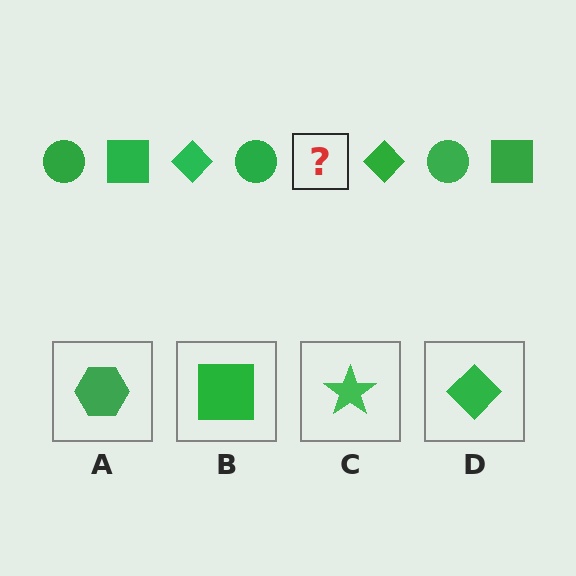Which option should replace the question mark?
Option B.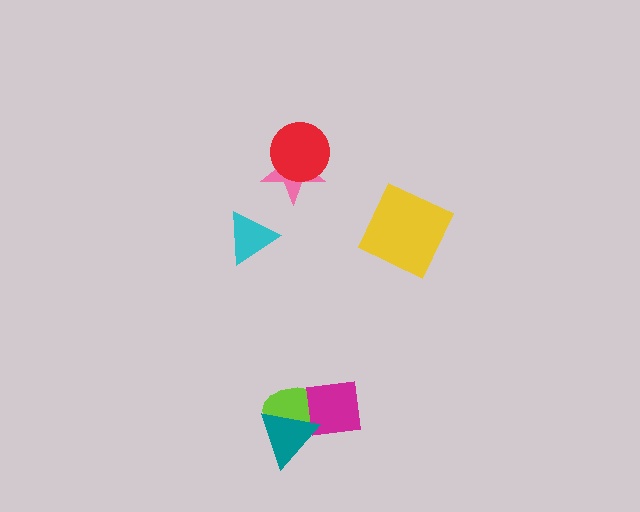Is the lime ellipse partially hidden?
Yes, it is partially covered by another shape.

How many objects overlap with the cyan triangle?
0 objects overlap with the cyan triangle.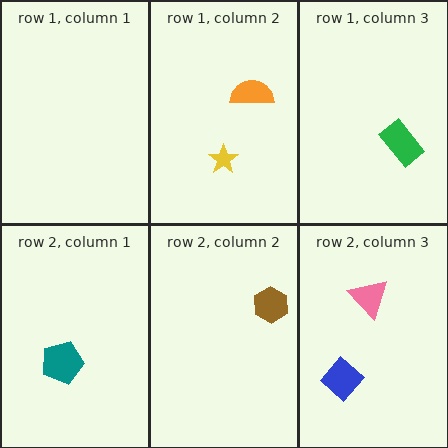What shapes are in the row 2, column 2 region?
The brown hexagon.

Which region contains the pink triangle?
The row 2, column 3 region.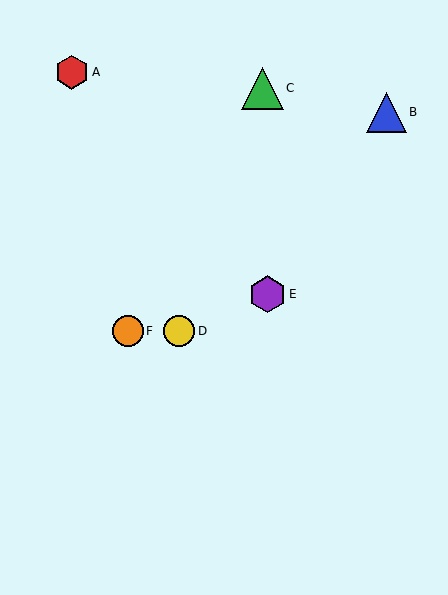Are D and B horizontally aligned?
No, D is at y≈331 and B is at y≈112.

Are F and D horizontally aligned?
Yes, both are at y≈331.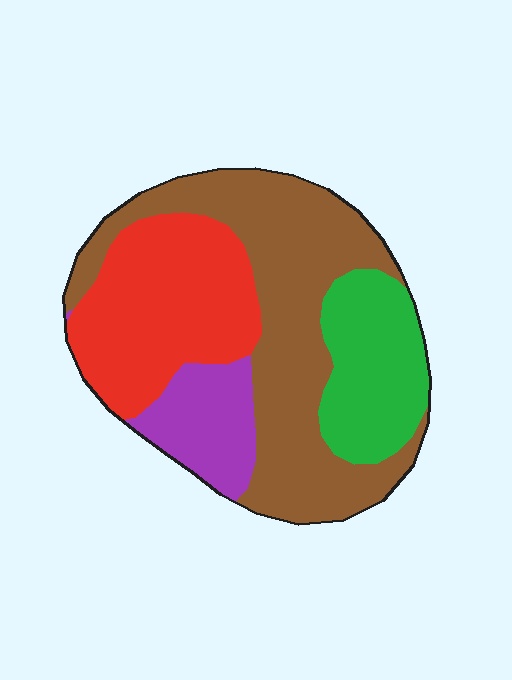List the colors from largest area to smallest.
From largest to smallest: brown, red, green, purple.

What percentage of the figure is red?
Red covers 28% of the figure.